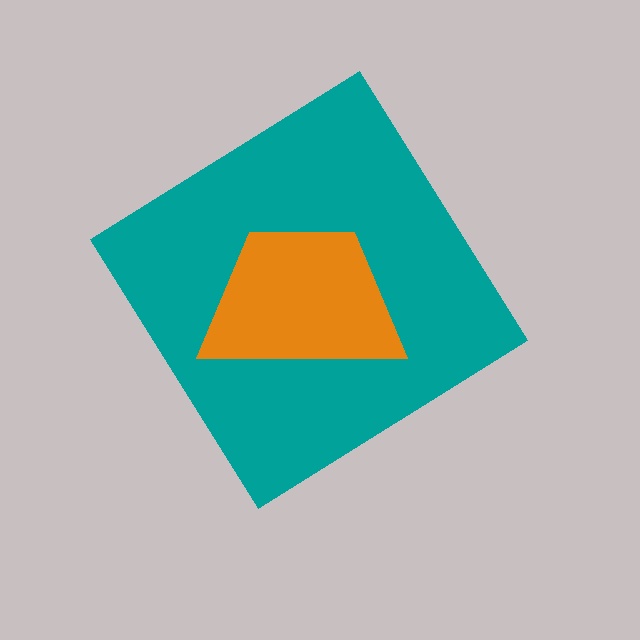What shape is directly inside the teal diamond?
The orange trapezoid.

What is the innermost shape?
The orange trapezoid.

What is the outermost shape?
The teal diamond.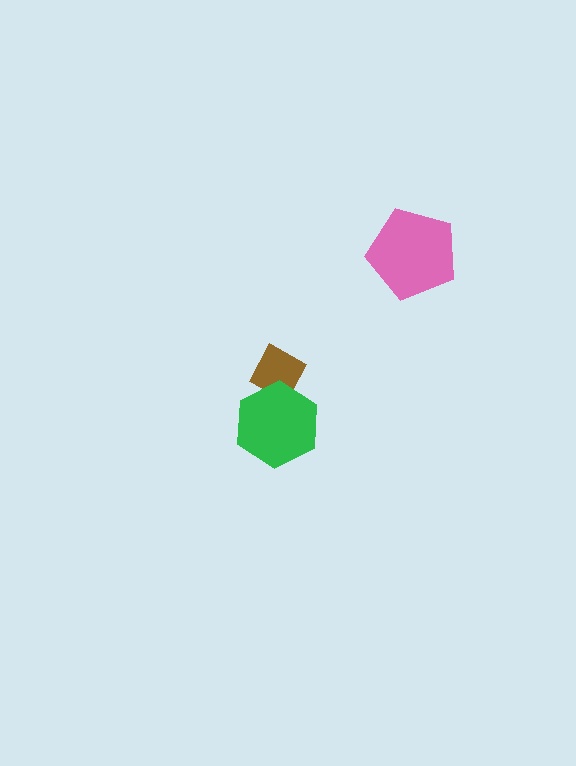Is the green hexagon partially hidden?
No, no other shape covers it.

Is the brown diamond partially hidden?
Yes, it is partially covered by another shape.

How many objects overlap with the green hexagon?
1 object overlaps with the green hexagon.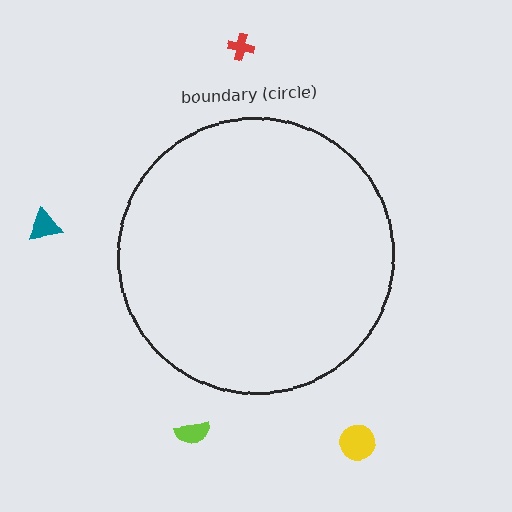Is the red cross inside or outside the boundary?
Outside.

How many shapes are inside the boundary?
0 inside, 4 outside.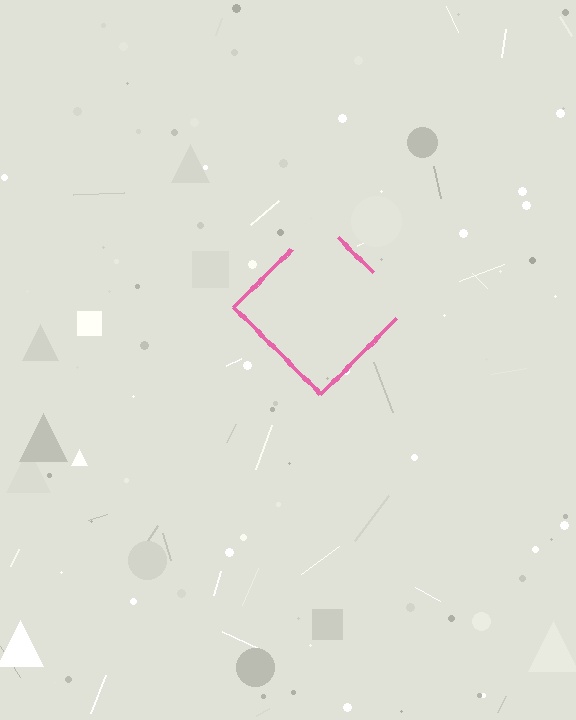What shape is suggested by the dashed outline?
The dashed outline suggests a diamond.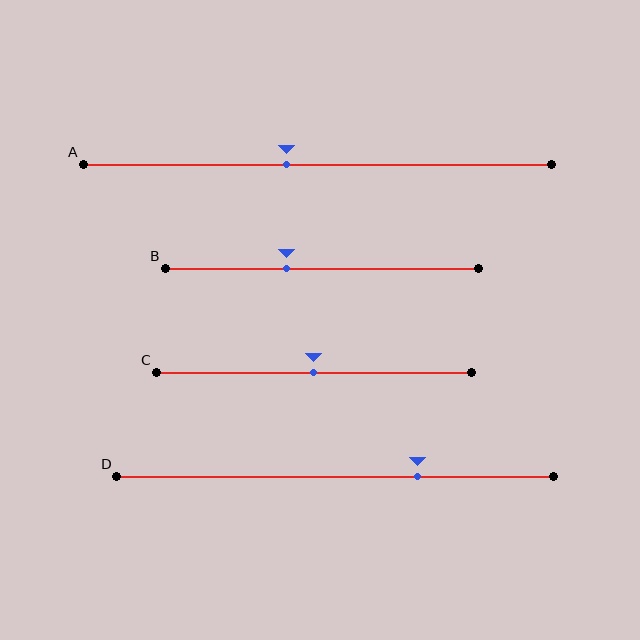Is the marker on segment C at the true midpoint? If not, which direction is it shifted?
Yes, the marker on segment C is at the true midpoint.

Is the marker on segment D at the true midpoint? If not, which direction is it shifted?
No, the marker on segment D is shifted to the right by about 19% of the segment length.